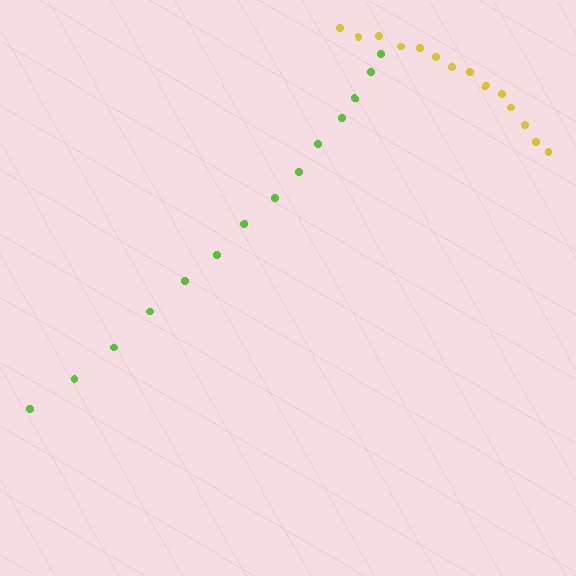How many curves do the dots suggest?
There are 2 distinct paths.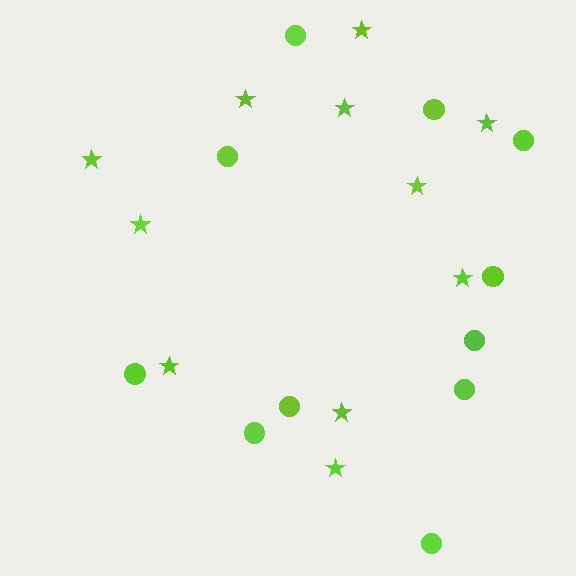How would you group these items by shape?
There are 2 groups: one group of stars (11) and one group of circles (11).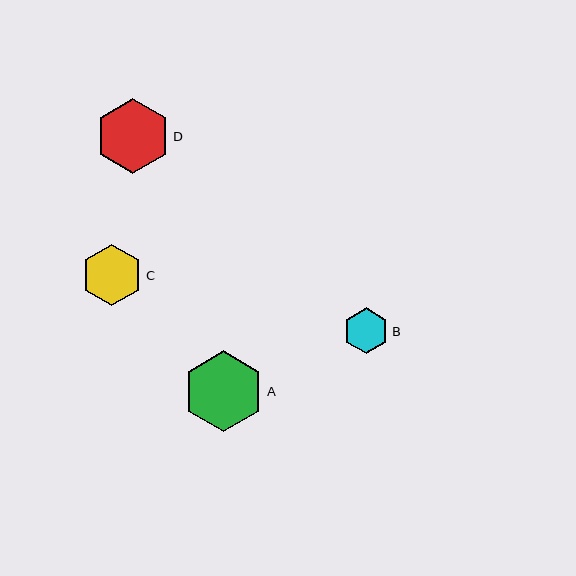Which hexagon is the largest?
Hexagon A is the largest with a size of approximately 81 pixels.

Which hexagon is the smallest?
Hexagon B is the smallest with a size of approximately 46 pixels.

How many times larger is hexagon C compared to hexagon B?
Hexagon C is approximately 1.3 times the size of hexagon B.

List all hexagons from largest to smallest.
From largest to smallest: A, D, C, B.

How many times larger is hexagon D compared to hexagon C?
Hexagon D is approximately 1.2 times the size of hexagon C.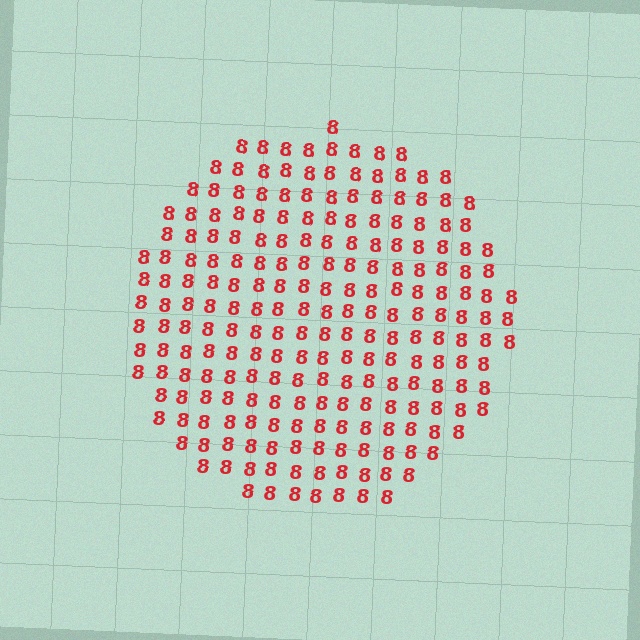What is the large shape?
The large shape is a circle.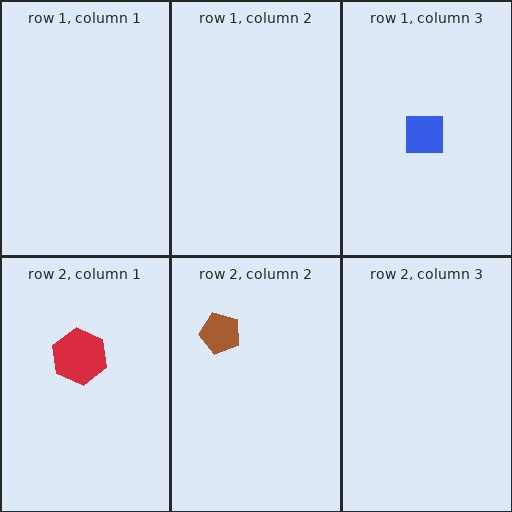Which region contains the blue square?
The row 1, column 3 region.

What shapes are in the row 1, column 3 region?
The blue square.